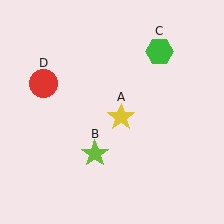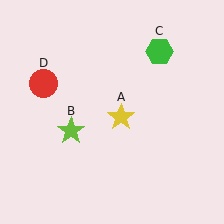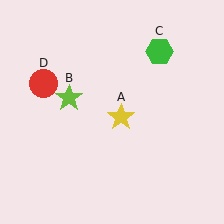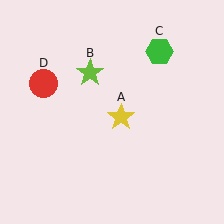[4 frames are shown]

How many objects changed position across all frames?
1 object changed position: lime star (object B).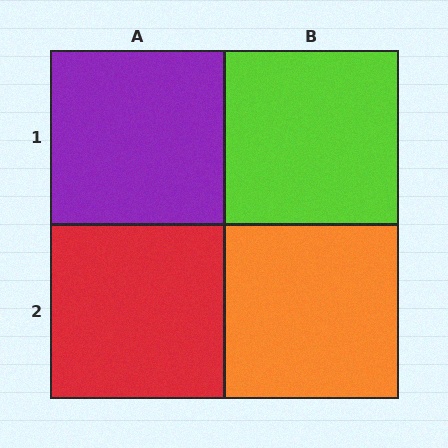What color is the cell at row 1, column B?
Lime.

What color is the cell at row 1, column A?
Purple.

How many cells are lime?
1 cell is lime.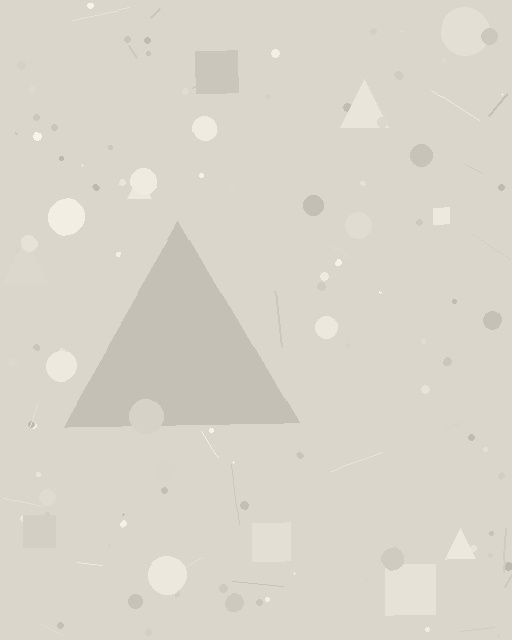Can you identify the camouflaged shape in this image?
The camouflaged shape is a triangle.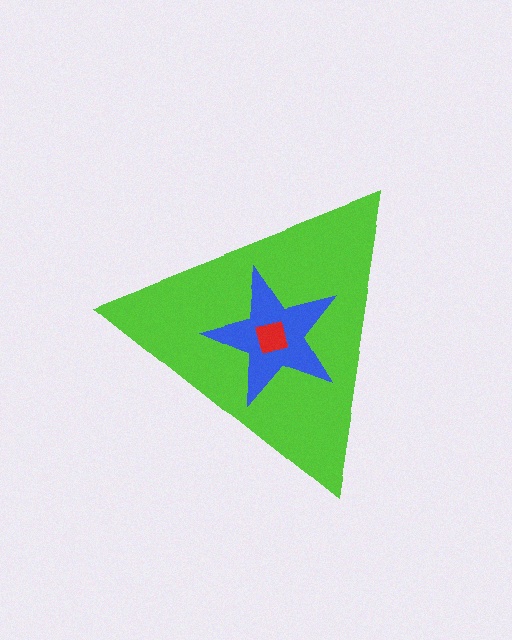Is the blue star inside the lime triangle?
Yes.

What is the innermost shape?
The red square.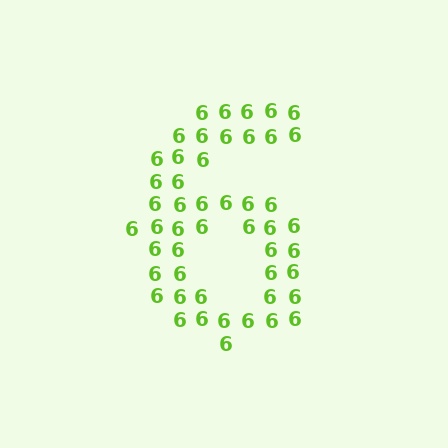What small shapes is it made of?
It is made of small digit 6's.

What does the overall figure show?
The overall figure shows the digit 6.